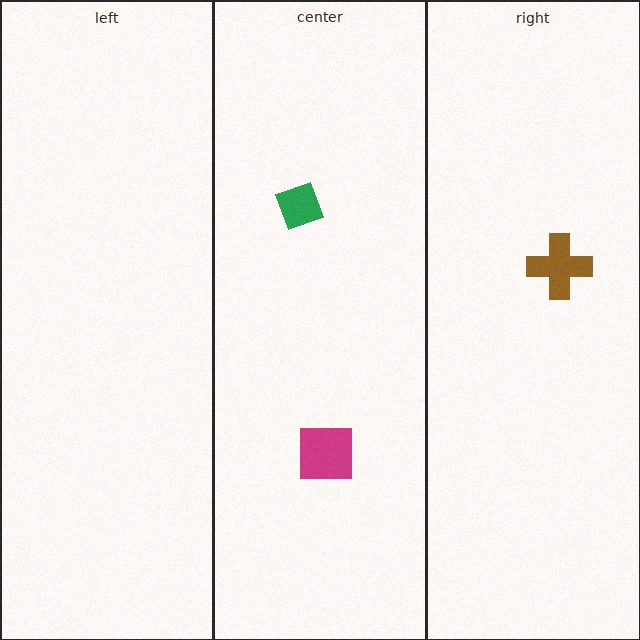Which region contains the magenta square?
The center region.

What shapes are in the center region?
The green diamond, the magenta square.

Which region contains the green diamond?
The center region.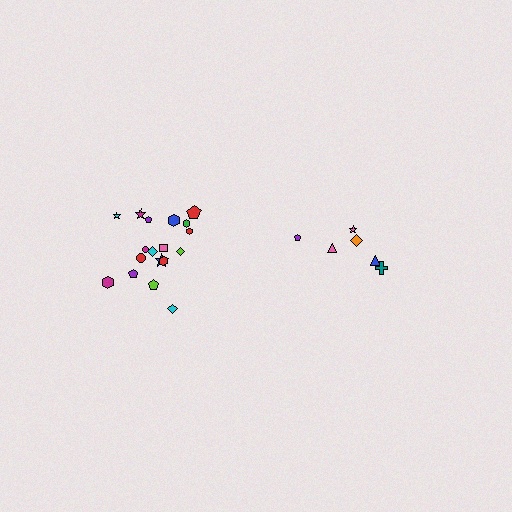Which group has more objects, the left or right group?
The left group.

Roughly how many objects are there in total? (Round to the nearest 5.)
Roughly 25 objects in total.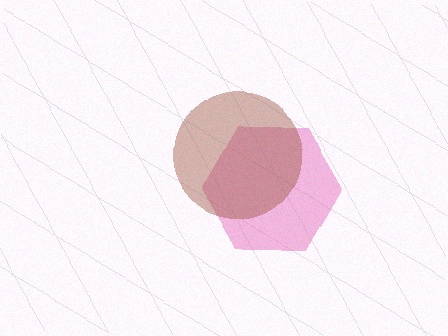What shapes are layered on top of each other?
The layered shapes are: a pink hexagon, a brown circle.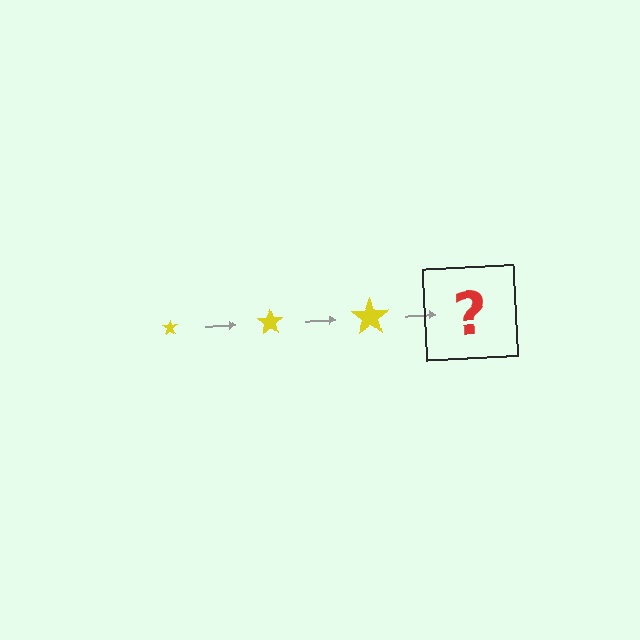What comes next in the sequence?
The next element should be a yellow star, larger than the previous one.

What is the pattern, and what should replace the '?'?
The pattern is that the star gets progressively larger each step. The '?' should be a yellow star, larger than the previous one.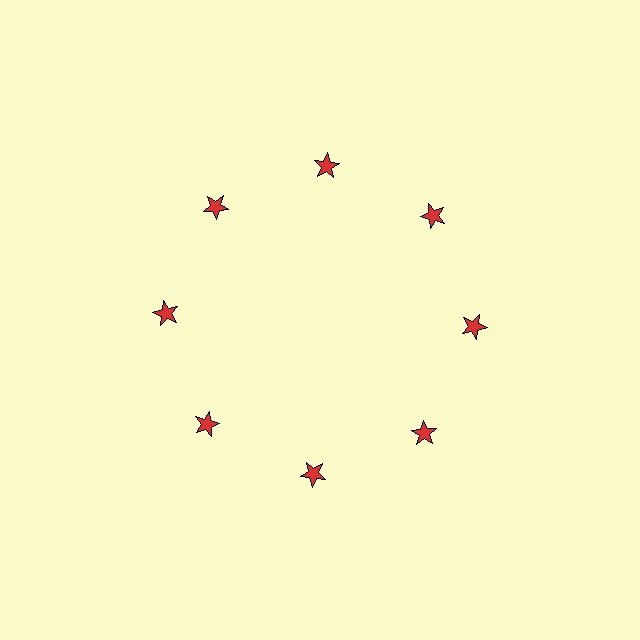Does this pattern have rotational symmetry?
Yes, this pattern has 8-fold rotational symmetry. It looks the same after rotating 45 degrees around the center.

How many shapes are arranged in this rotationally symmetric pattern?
There are 8 shapes, arranged in 8 groups of 1.